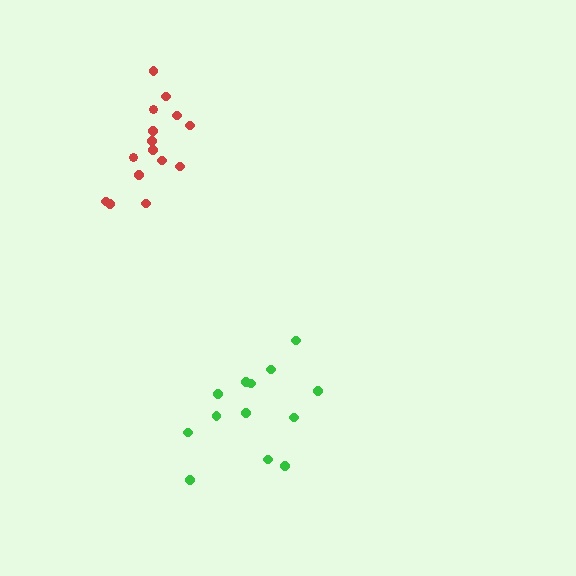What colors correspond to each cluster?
The clusters are colored: green, red.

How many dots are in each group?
Group 1: 13 dots, Group 2: 15 dots (28 total).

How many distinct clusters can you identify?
There are 2 distinct clusters.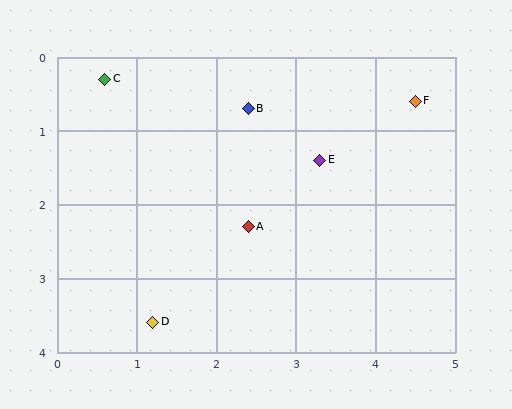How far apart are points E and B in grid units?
Points E and B are about 1.1 grid units apart.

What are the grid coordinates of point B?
Point B is at approximately (2.4, 0.7).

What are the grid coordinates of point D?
Point D is at approximately (1.2, 3.6).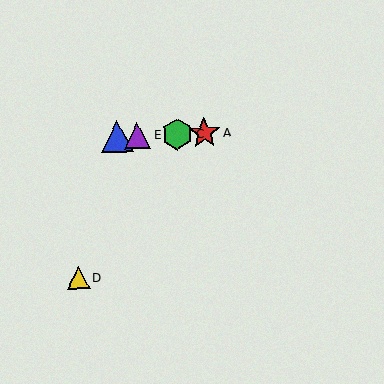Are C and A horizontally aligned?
Yes, both are at y≈134.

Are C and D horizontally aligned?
No, C is at y≈134 and D is at y≈278.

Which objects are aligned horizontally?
Objects A, B, C, E are aligned horizontally.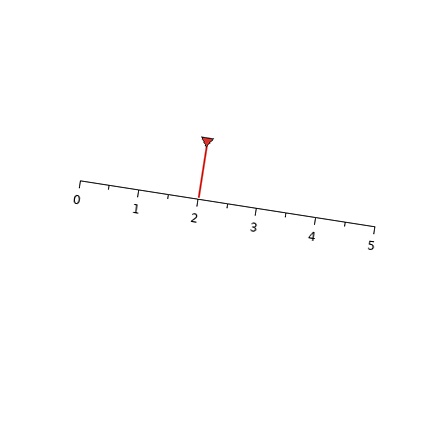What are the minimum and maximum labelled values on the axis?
The axis runs from 0 to 5.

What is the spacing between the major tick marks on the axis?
The major ticks are spaced 1 apart.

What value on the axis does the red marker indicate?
The marker indicates approximately 2.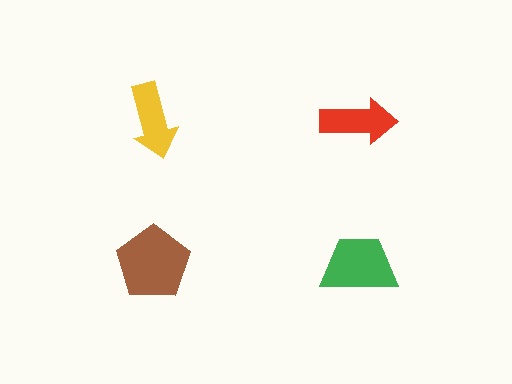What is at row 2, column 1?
A brown pentagon.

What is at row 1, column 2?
A red arrow.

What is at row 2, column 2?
A green trapezoid.